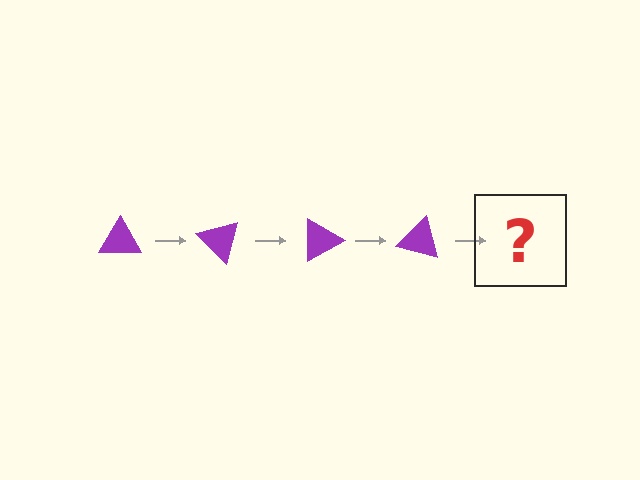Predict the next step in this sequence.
The next step is a purple triangle rotated 180 degrees.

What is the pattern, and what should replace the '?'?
The pattern is that the triangle rotates 45 degrees each step. The '?' should be a purple triangle rotated 180 degrees.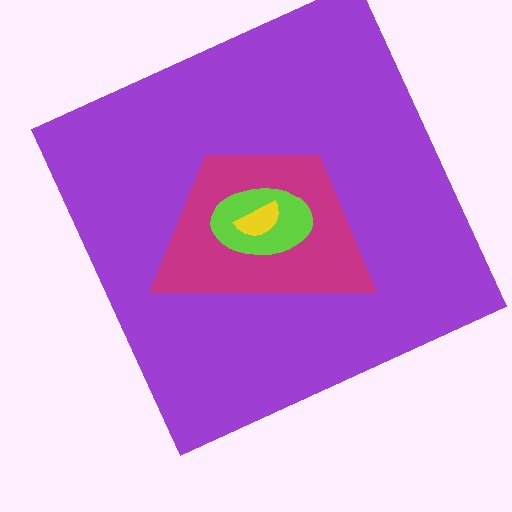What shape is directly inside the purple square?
The magenta trapezoid.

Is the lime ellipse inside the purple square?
Yes.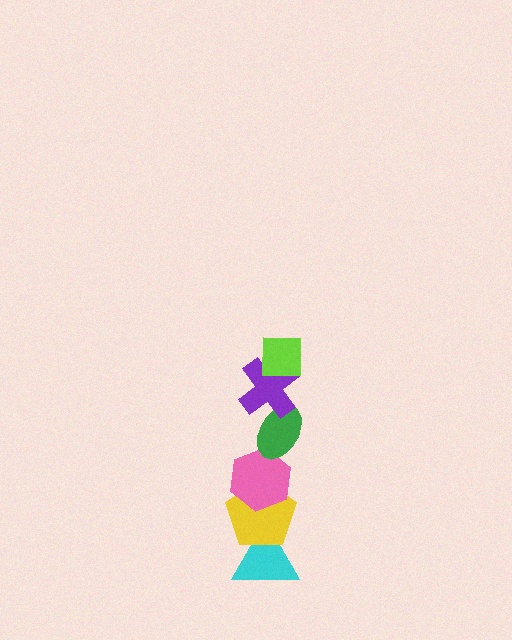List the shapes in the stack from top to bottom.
From top to bottom: the lime square, the purple cross, the green ellipse, the pink hexagon, the yellow pentagon, the cyan triangle.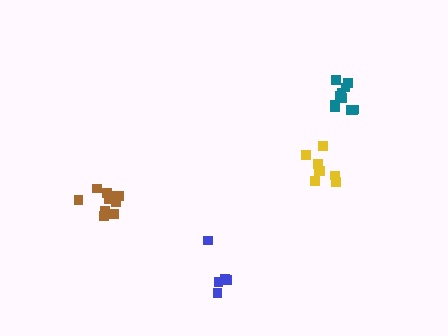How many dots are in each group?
Group 1: 8 dots, Group 2: 10 dots, Group 3: 5 dots, Group 4: 11 dots (34 total).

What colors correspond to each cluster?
The clusters are colored: yellow, brown, blue, teal.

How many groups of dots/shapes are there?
There are 4 groups.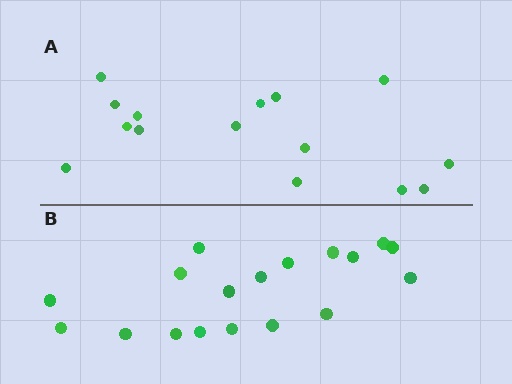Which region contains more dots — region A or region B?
Region B (the bottom region) has more dots.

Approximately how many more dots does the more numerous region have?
Region B has just a few more — roughly 2 or 3 more dots than region A.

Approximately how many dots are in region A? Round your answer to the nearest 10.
About 20 dots. (The exact count is 15, which rounds to 20.)